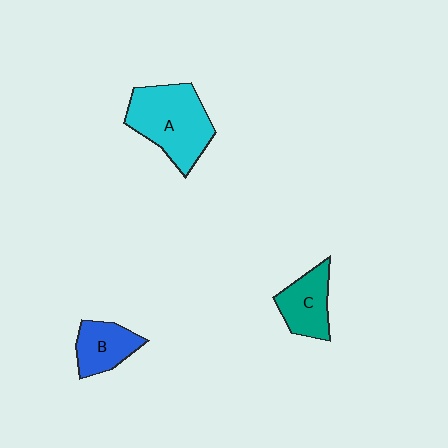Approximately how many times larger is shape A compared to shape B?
Approximately 1.9 times.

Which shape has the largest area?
Shape A (cyan).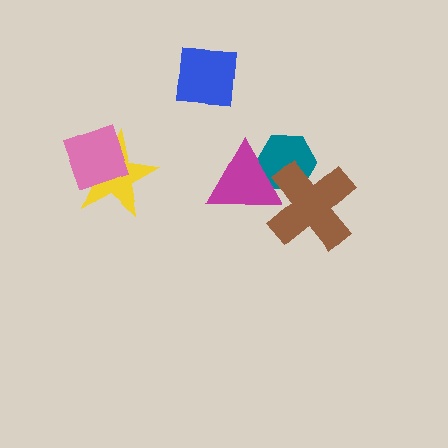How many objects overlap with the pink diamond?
1 object overlaps with the pink diamond.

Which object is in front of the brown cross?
The magenta triangle is in front of the brown cross.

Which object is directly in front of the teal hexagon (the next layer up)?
The brown cross is directly in front of the teal hexagon.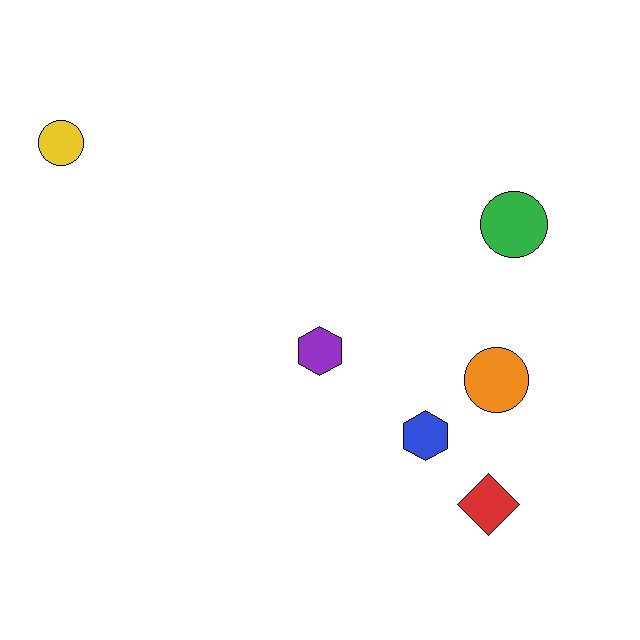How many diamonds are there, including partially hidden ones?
There is 1 diamond.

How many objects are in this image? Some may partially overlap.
There are 6 objects.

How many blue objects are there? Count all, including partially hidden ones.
There is 1 blue object.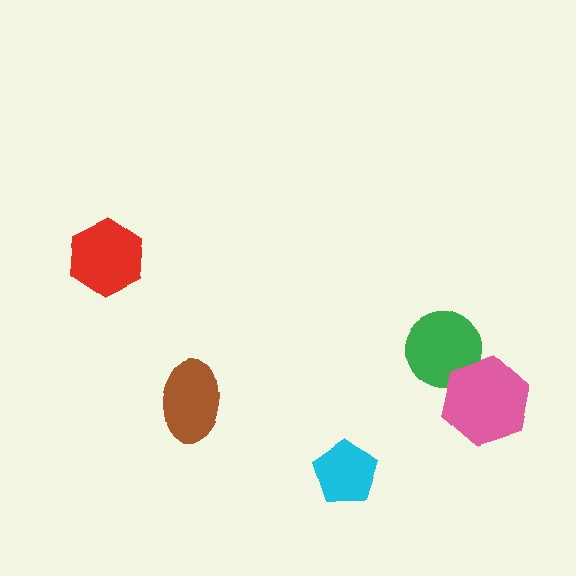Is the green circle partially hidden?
Yes, it is partially covered by another shape.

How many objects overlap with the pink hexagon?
1 object overlaps with the pink hexagon.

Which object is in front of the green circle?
The pink hexagon is in front of the green circle.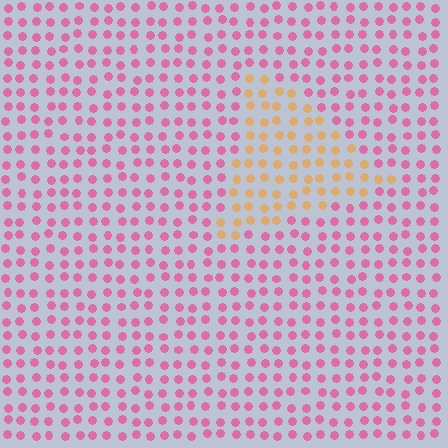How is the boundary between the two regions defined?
The boundary is defined purely by a slight shift in hue (about 66 degrees). Spacing, size, and orientation are identical on both sides.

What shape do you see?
I see a triangle.